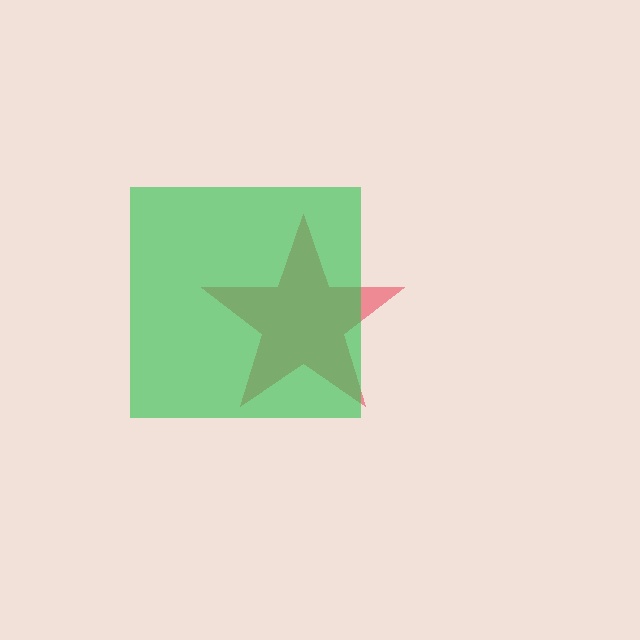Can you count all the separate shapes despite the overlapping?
Yes, there are 2 separate shapes.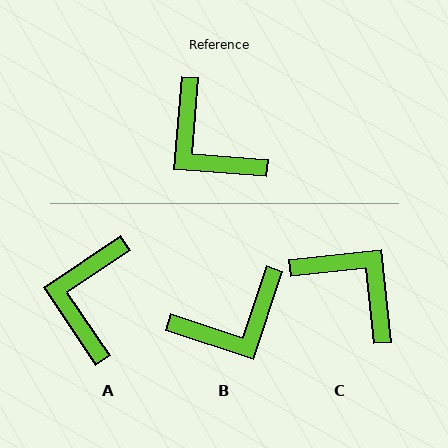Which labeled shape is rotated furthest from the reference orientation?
C, about 169 degrees away.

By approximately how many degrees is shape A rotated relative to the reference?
Approximately 52 degrees clockwise.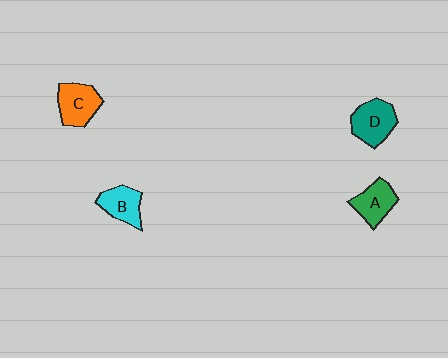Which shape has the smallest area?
Shape B (cyan).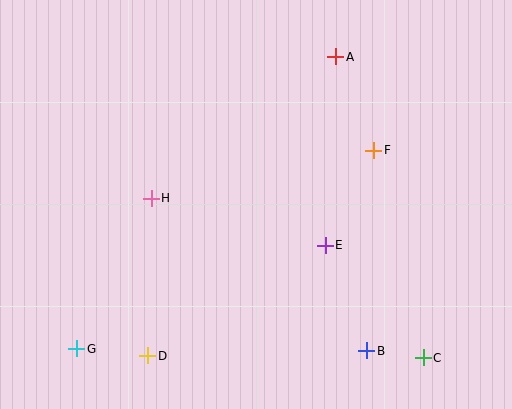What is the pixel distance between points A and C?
The distance between A and C is 314 pixels.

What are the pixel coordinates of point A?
Point A is at (336, 57).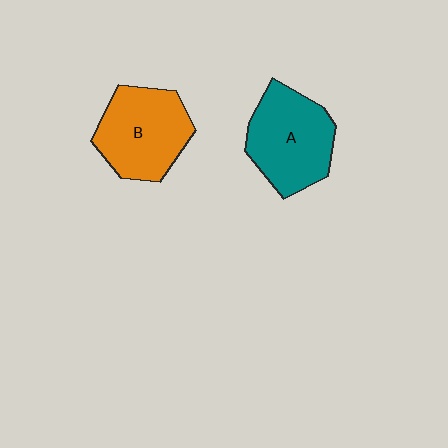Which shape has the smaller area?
Shape B (orange).